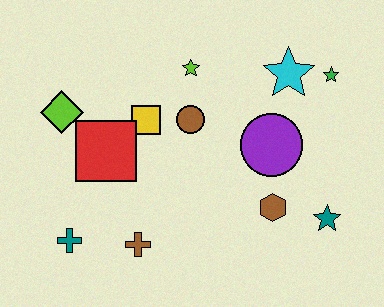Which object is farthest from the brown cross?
The green star is farthest from the brown cross.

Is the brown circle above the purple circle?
Yes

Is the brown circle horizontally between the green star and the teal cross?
Yes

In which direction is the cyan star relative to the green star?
The cyan star is to the left of the green star.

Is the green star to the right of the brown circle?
Yes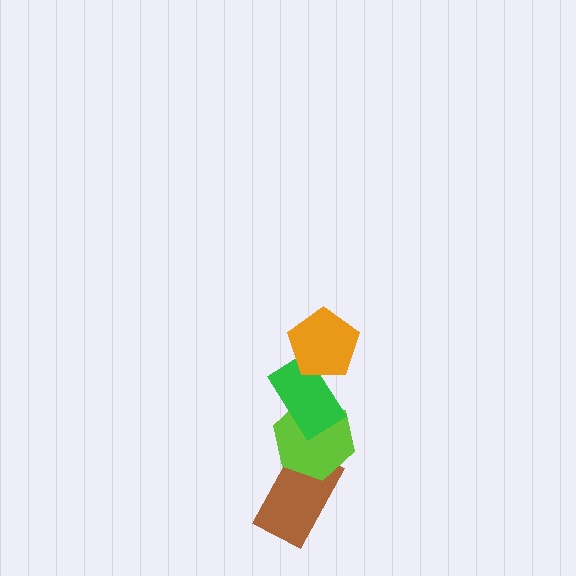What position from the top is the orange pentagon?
The orange pentagon is 1st from the top.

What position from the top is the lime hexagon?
The lime hexagon is 3rd from the top.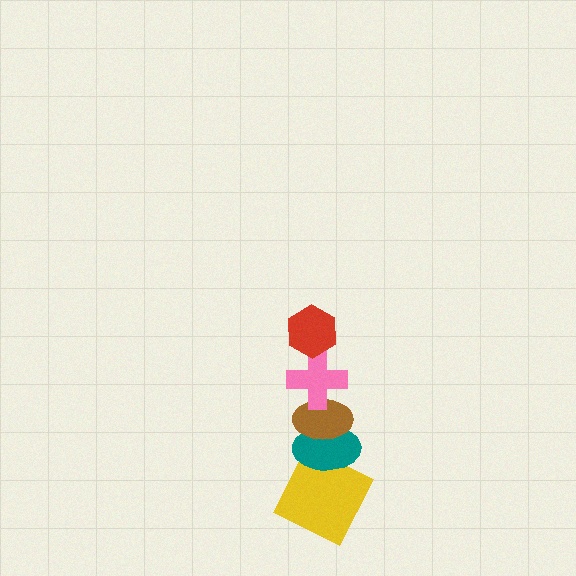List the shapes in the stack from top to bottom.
From top to bottom: the red hexagon, the pink cross, the brown ellipse, the teal ellipse, the yellow square.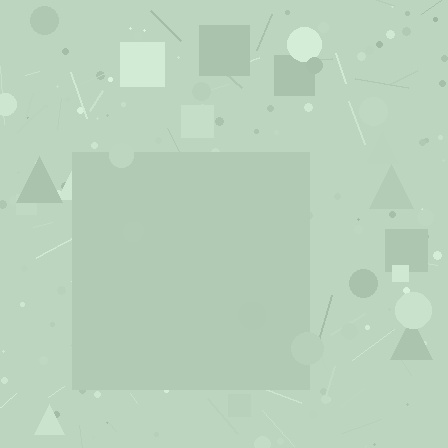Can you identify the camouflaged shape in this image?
The camouflaged shape is a square.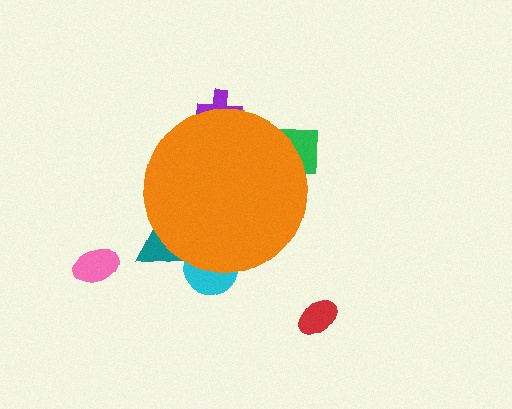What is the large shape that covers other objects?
An orange circle.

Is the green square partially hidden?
Yes, the green square is partially hidden behind the orange circle.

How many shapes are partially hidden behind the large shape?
4 shapes are partially hidden.